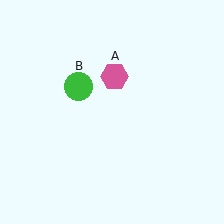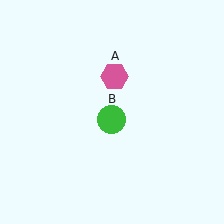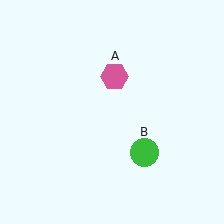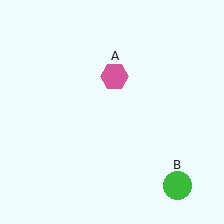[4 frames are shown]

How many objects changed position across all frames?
1 object changed position: green circle (object B).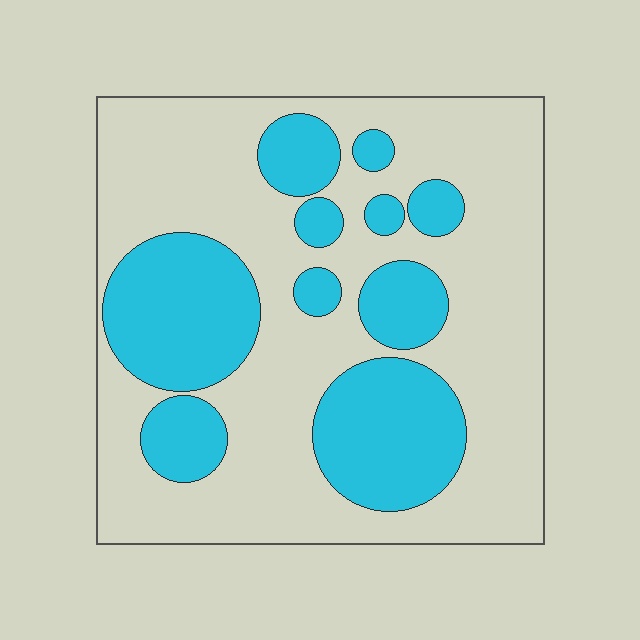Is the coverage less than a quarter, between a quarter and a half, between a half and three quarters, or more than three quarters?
Between a quarter and a half.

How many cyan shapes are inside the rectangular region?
10.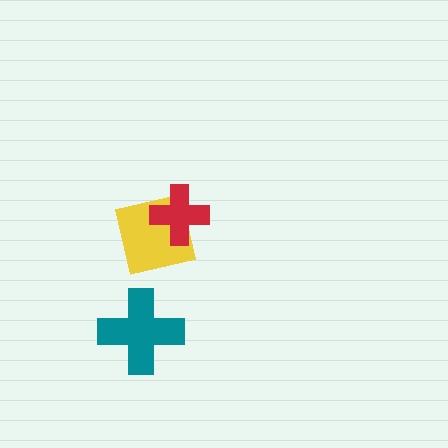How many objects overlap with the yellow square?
1 object overlaps with the yellow square.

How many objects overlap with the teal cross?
0 objects overlap with the teal cross.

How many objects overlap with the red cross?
1 object overlaps with the red cross.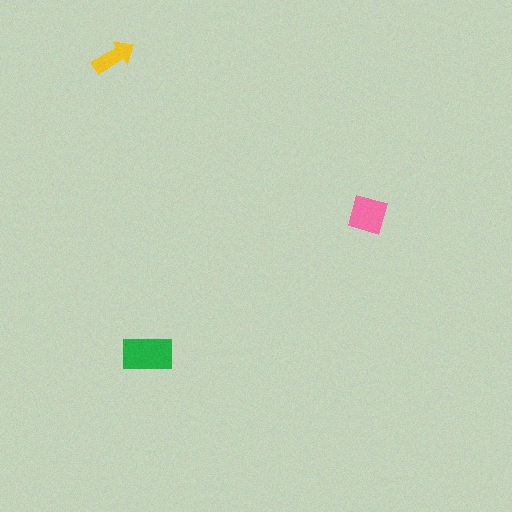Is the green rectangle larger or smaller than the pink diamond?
Larger.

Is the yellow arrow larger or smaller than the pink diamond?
Smaller.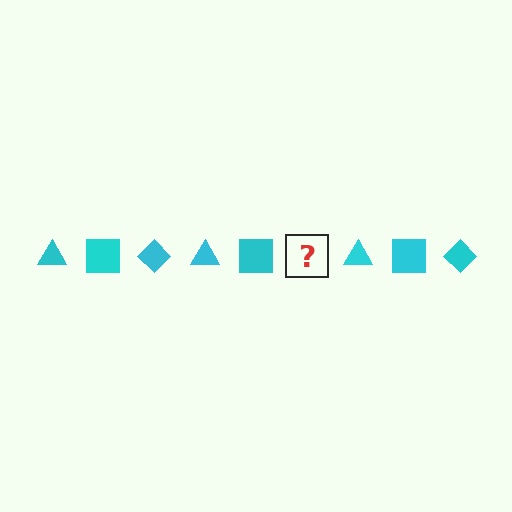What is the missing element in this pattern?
The missing element is a cyan diamond.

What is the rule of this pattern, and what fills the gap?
The rule is that the pattern cycles through triangle, square, diamond shapes in cyan. The gap should be filled with a cyan diamond.